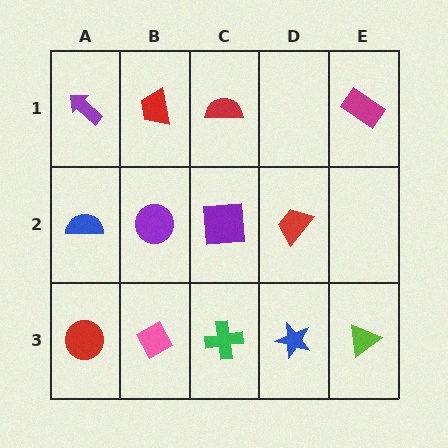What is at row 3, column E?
A lime triangle.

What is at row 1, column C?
A red semicircle.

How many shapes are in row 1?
4 shapes.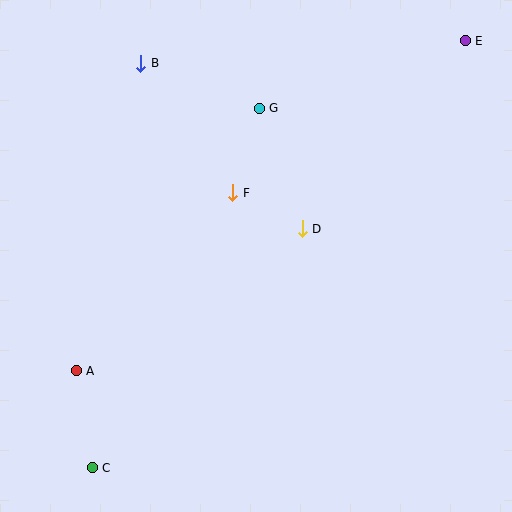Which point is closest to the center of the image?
Point D at (302, 229) is closest to the center.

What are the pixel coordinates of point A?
Point A is at (76, 371).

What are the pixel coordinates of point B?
Point B is at (141, 63).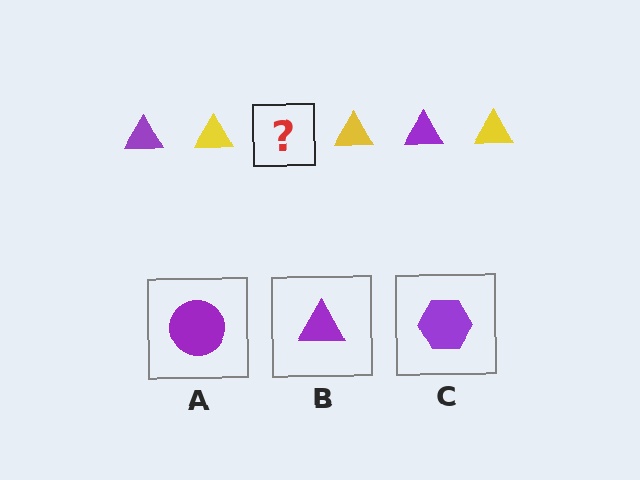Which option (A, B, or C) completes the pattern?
B.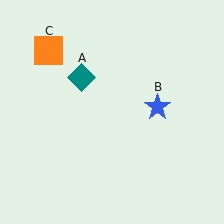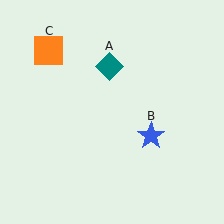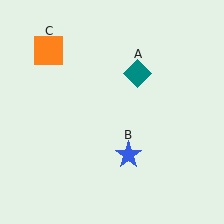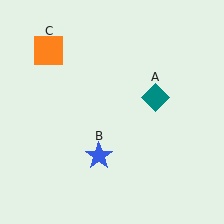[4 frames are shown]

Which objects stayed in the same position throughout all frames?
Orange square (object C) remained stationary.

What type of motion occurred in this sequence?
The teal diamond (object A), blue star (object B) rotated clockwise around the center of the scene.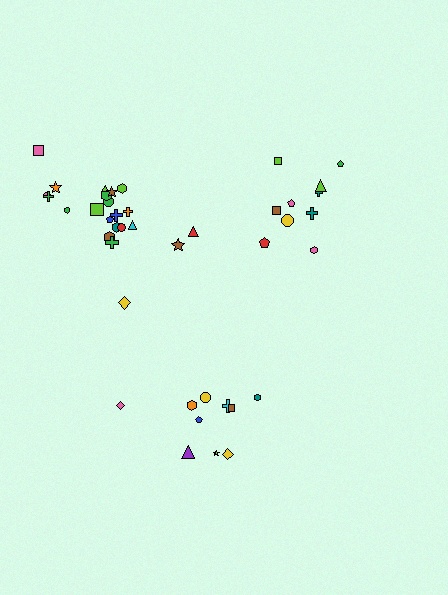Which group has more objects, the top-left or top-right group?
The top-left group.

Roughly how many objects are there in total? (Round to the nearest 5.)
Roughly 40 objects in total.